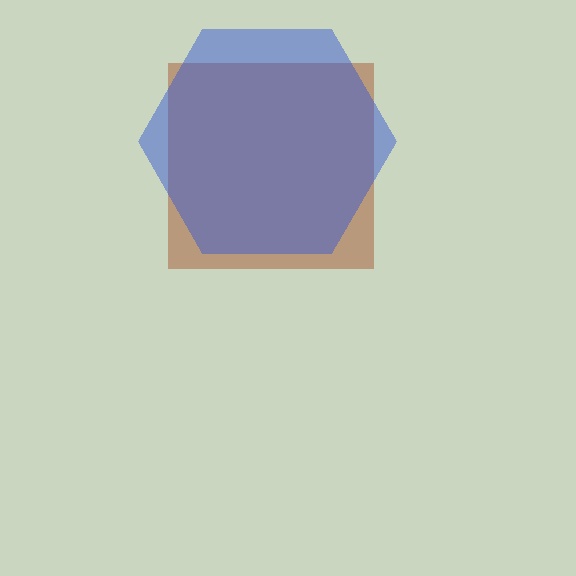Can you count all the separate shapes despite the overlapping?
Yes, there are 2 separate shapes.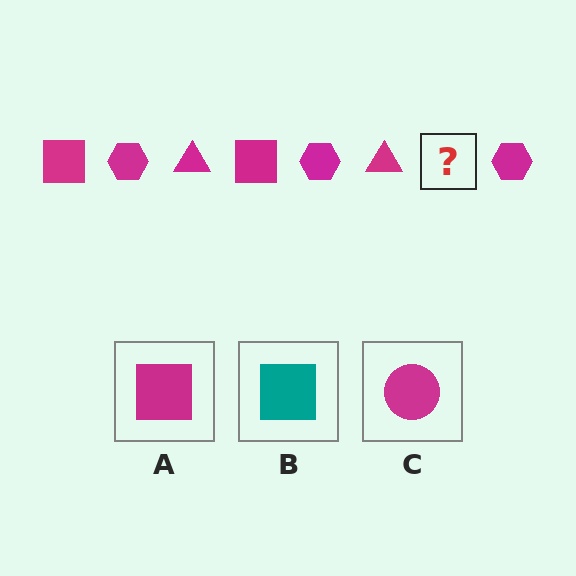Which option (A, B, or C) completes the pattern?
A.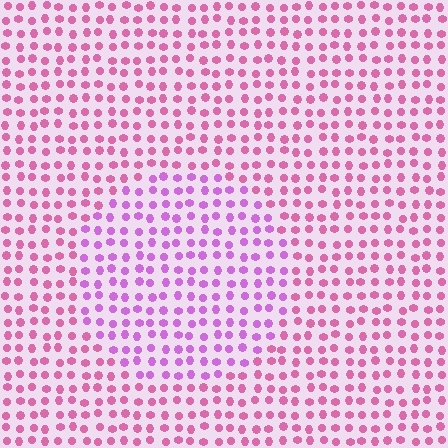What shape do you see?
I see a circle.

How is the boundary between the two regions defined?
The boundary is defined purely by a slight shift in hue (about 32 degrees). Spacing, size, and orientation are identical on both sides.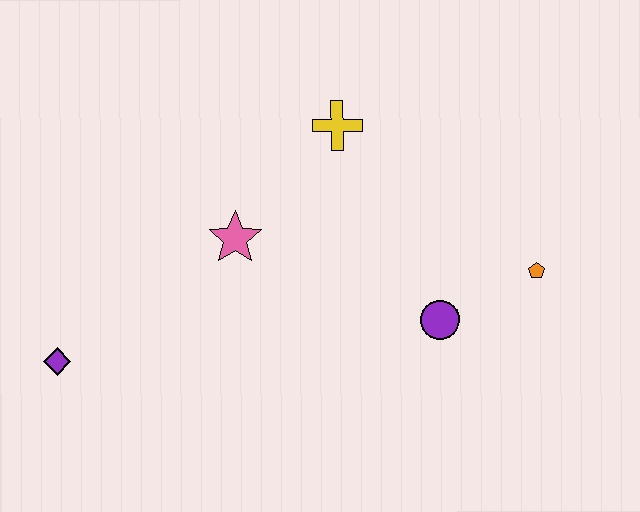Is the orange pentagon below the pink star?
Yes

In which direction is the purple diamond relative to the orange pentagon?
The purple diamond is to the left of the orange pentagon.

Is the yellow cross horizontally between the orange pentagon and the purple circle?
No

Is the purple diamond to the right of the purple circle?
No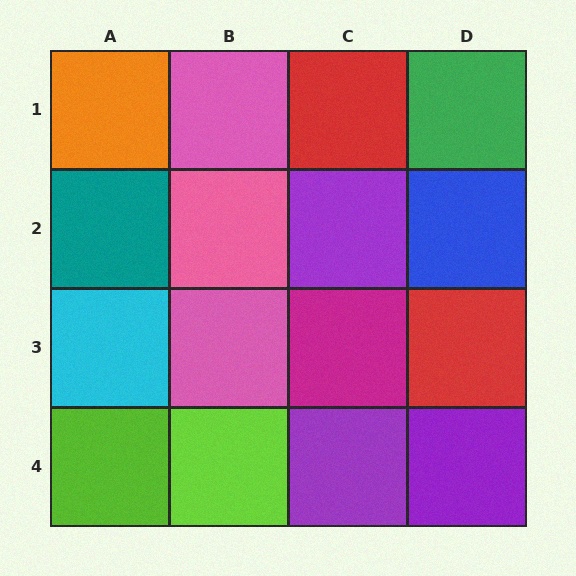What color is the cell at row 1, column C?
Red.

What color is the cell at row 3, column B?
Pink.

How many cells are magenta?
1 cell is magenta.